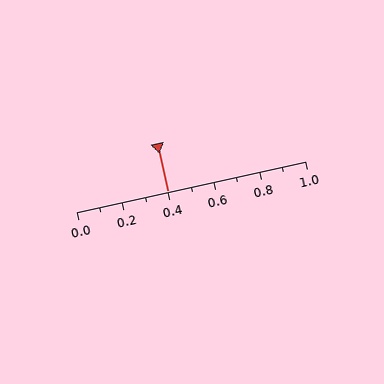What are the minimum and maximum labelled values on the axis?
The axis runs from 0.0 to 1.0.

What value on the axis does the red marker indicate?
The marker indicates approximately 0.4.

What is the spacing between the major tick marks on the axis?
The major ticks are spaced 0.2 apart.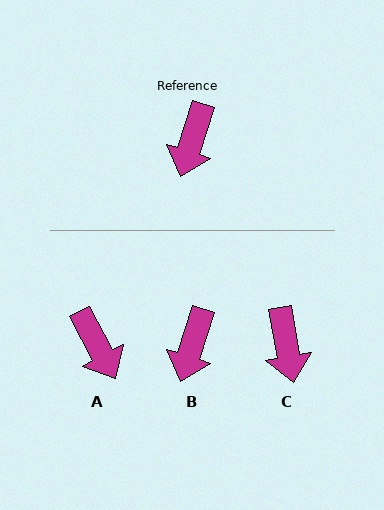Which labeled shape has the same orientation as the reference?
B.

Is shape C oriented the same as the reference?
No, it is off by about 28 degrees.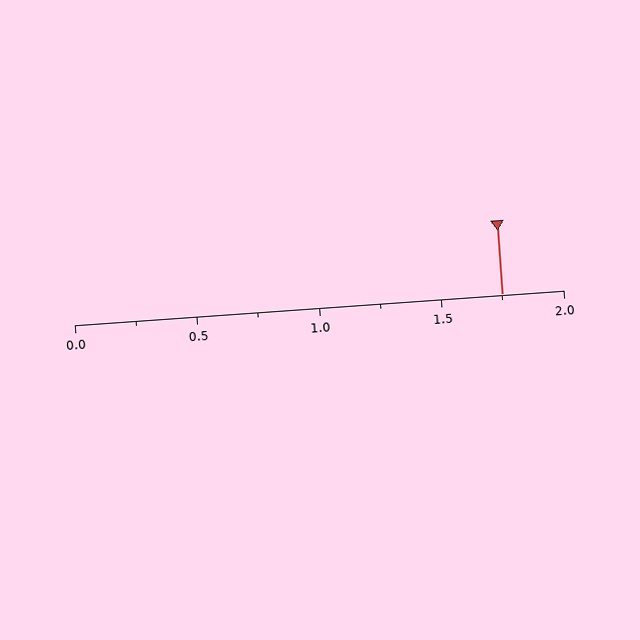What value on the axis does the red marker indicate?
The marker indicates approximately 1.75.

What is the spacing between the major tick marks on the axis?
The major ticks are spaced 0.5 apart.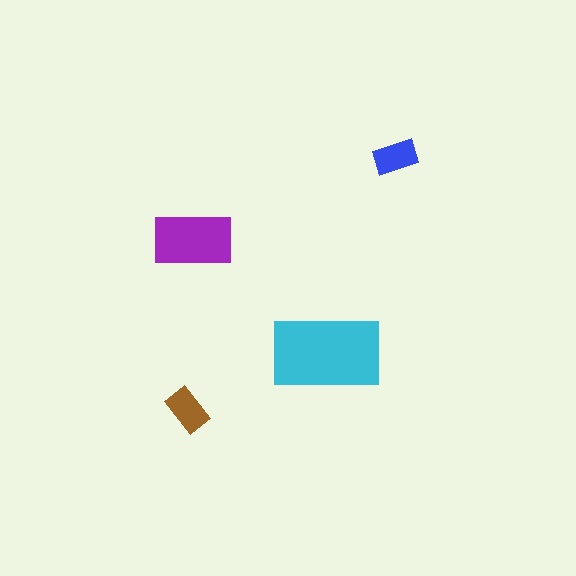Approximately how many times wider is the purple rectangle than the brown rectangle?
About 2 times wider.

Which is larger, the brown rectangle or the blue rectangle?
The brown one.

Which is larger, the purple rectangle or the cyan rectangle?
The cyan one.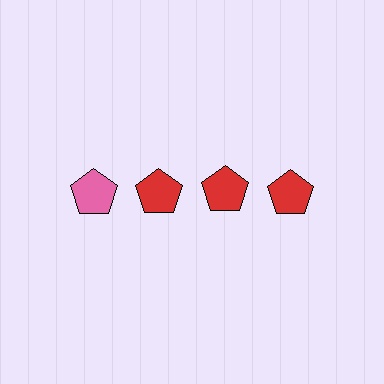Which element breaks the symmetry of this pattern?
The pink pentagon in the top row, leftmost column breaks the symmetry. All other shapes are red pentagons.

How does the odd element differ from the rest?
It has a different color: pink instead of red.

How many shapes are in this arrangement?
There are 4 shapes arranged in a grid pattern.